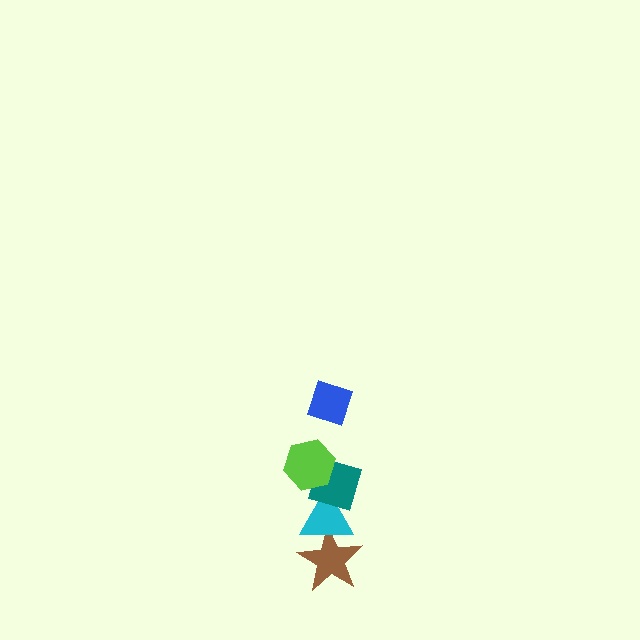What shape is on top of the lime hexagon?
The blue diamond is on top of the lime hexagon.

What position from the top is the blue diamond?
The blue diamond is 1st from the top.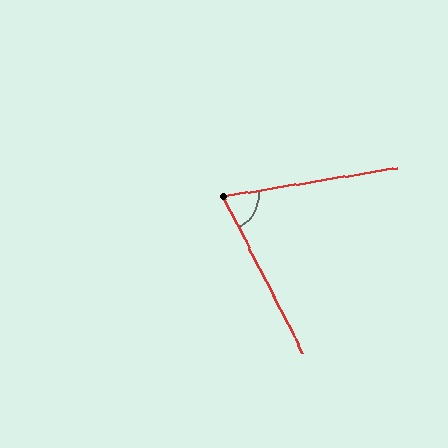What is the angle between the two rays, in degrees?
Approximately 72 degrees.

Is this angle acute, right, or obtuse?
It is acute.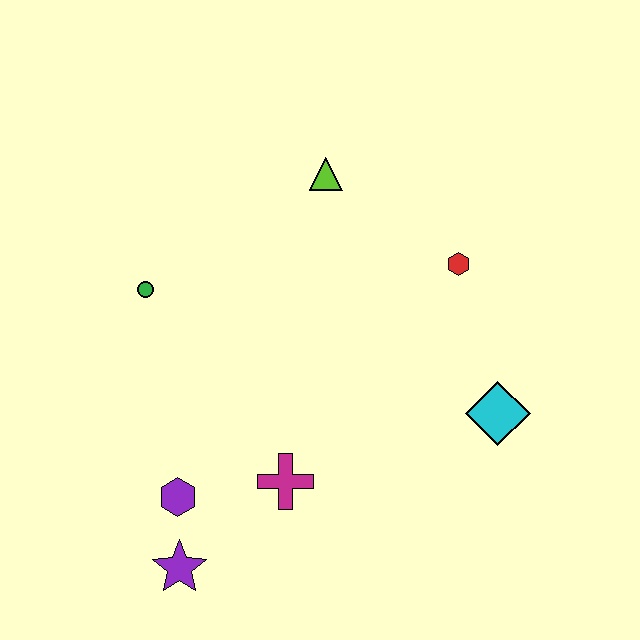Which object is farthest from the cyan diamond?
The green circle is farthest from the cyan diamond.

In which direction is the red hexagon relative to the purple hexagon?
The red hexagon is to the right of the purple hexagon.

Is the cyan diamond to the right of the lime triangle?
Yes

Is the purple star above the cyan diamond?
No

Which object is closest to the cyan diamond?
The red hexagon is closest to the cyan diamond.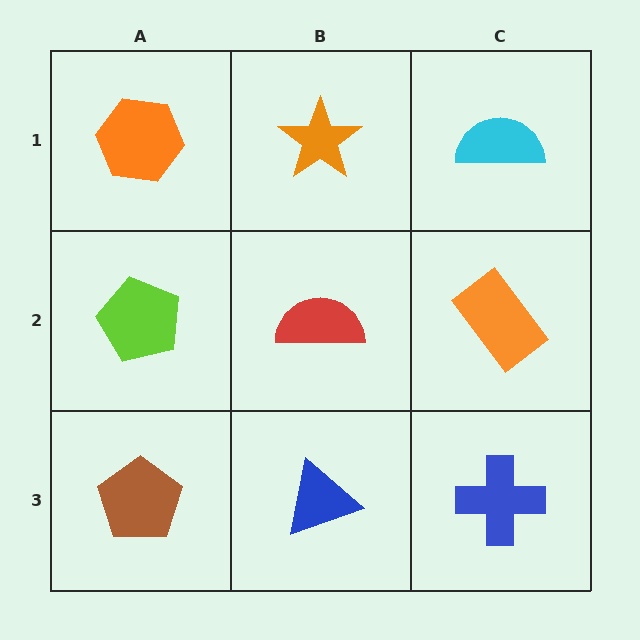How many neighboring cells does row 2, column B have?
4.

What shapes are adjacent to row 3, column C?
An orange rectangle (row 2, column C), a blue triangle (row 3, column B).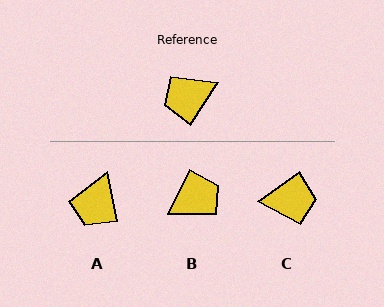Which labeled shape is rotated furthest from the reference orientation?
B, about 173 degrees away.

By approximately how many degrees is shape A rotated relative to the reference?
Approximately 45 degrees counter-clockwise.